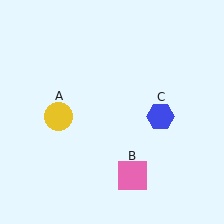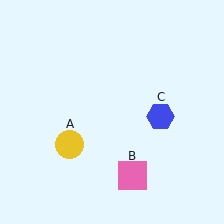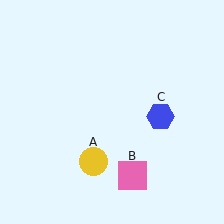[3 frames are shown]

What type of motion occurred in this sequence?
The yellow circle (object A) rotated counterclockwise around the center of the scene.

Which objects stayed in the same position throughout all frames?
Pink square (object B) and blue hexagon (object C) remained stationary.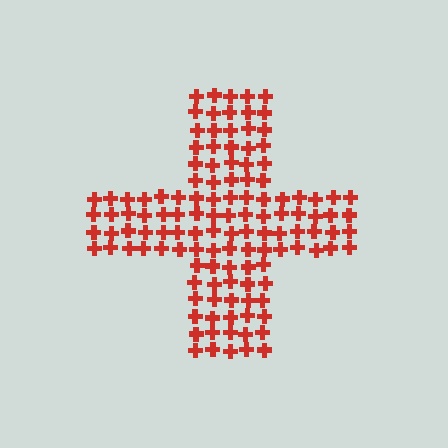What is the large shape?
The large shape is a cross.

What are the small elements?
The small elements are crosses.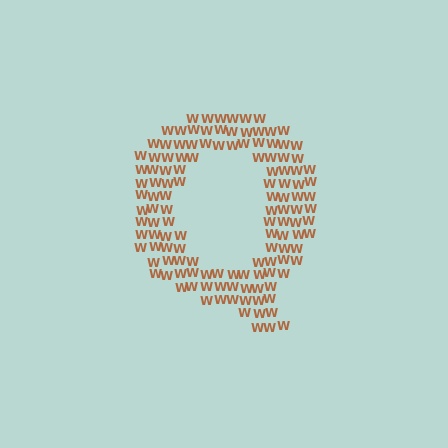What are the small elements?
The small elements are letter W's.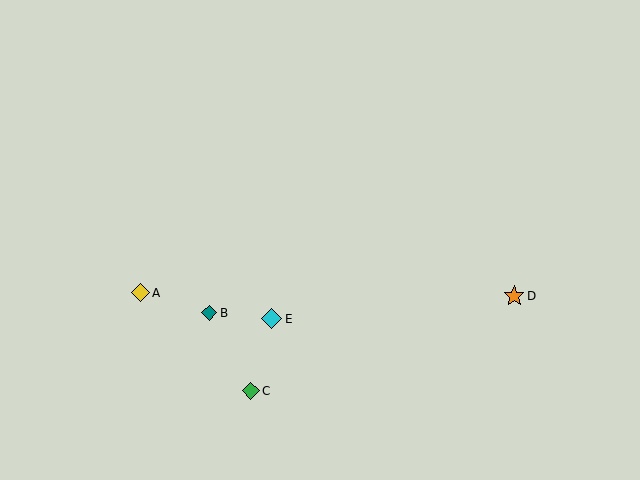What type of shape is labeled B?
Shape B is a teal diamond.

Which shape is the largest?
The cyan diamond (labeled E) is the largest.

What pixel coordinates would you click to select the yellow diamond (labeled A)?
Click at (140, 293) to select the yellow diamond A.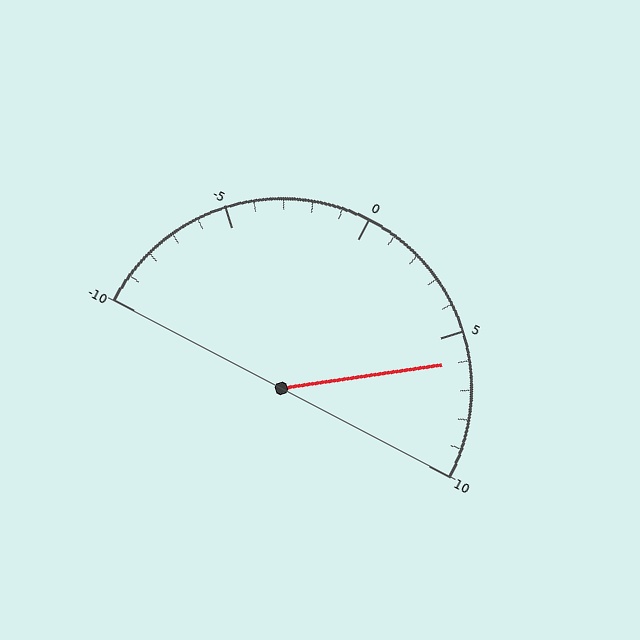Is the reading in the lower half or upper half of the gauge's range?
The reading is in the upper half of the range (-10 to 10).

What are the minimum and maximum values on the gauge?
The gauge ranges from -10 to 10.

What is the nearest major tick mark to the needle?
The nearest major tick mark is 5.